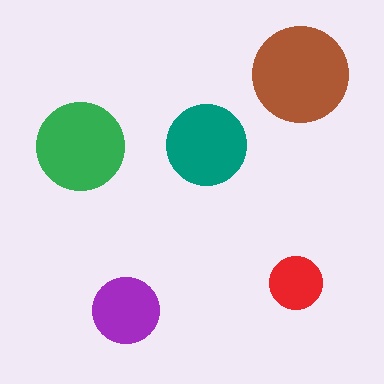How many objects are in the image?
There are 5 objects in the image.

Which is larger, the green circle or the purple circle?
The green one.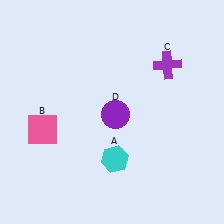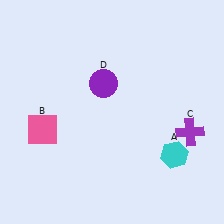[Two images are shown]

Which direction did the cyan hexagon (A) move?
The cyan hexagon (A) moved right.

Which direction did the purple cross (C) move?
The purple cross (C) moved down.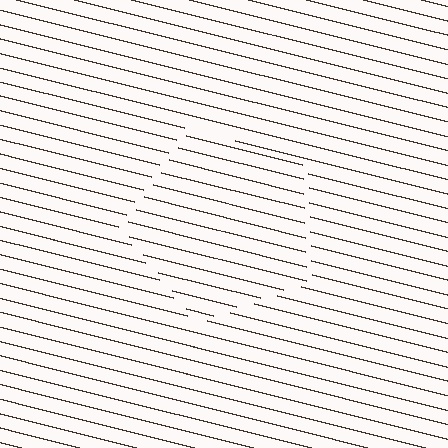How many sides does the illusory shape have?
5 sides — the line-ends trace a pentagon.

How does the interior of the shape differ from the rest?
The interior of the shape contains the same grating, shifted by half a period — the contour is defined by the phase discontinuity where line-ends from the inner and outer gratings abut.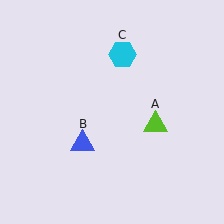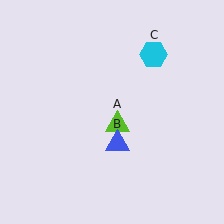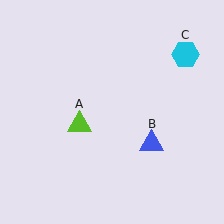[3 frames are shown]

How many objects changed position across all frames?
3 objects changed position: lime triangle (object A), blue triangle (object B), cyan hexagon (object C).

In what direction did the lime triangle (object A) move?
The lime triangle (object A) moved left.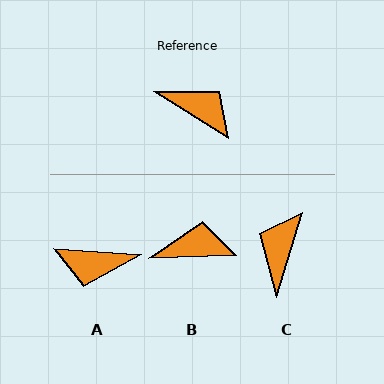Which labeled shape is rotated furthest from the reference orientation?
A, about 152 degrees away.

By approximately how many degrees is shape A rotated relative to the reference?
Approximately 152 degrees clockwise.